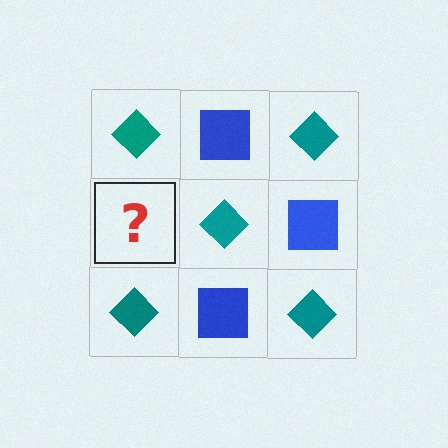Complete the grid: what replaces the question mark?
The question mark should be replaced with a blue square.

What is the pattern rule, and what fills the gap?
The rule is that it alternates teal diamond and blue square in a checkerboard pattern. The gap should be filled with a blue square.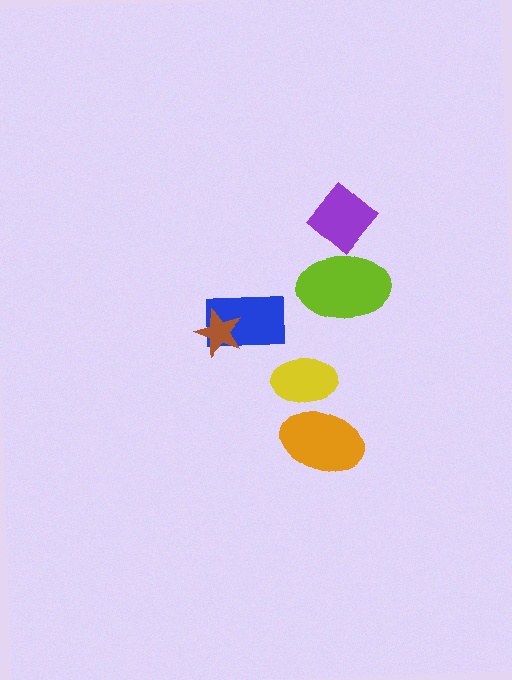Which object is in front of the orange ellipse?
The yellow ellipse is in front of the orange ellipse.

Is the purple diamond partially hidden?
No, no other shape covers it.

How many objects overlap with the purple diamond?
0 objects overlap with the purple diamond.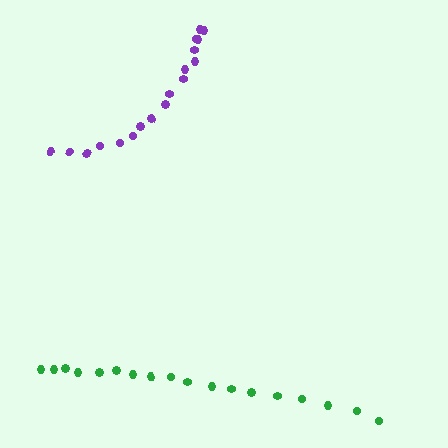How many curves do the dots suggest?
There are 2 distinct paths.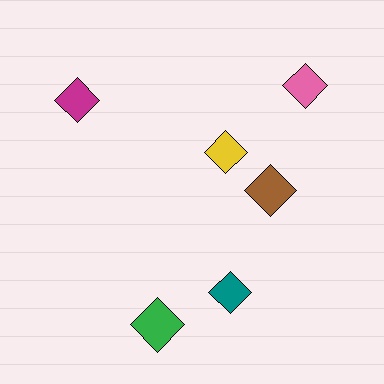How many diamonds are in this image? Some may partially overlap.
There are 6 diamonds.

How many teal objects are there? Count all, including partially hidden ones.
There is 1 teal object.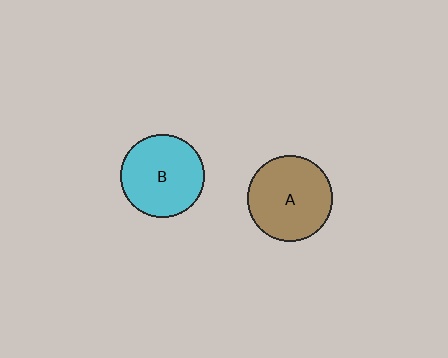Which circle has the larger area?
Circle A (brown).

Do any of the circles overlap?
No, none of the circles overlap.